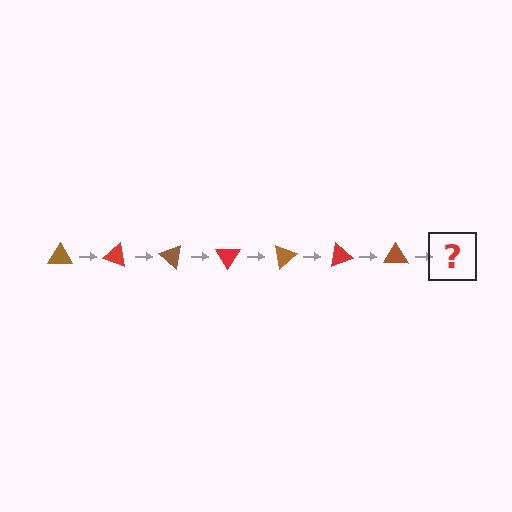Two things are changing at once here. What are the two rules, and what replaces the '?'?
The two rules are that it rotates 20 degrees each step and the color cycles through brown and red. The '?' should be a red triangle, rotated 140 degrees from the start.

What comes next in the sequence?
The next element should be a red triangle, rotated 140 degrees from the start.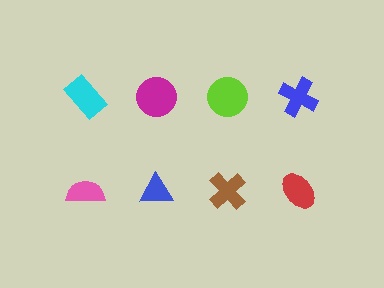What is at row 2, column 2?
A blue triangle.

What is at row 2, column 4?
A red ellipse.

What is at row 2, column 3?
A brown cross.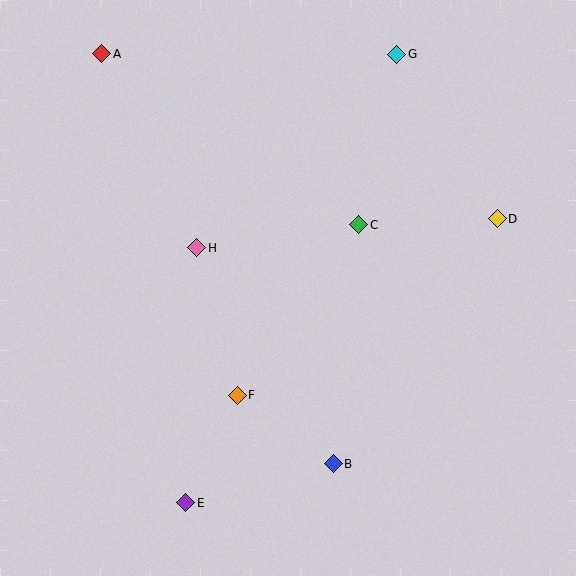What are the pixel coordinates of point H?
Point H is at (197, 248).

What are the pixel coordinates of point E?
Point E is at (186, 503).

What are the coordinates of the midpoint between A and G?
The midpoint between A and G is at (249, 54).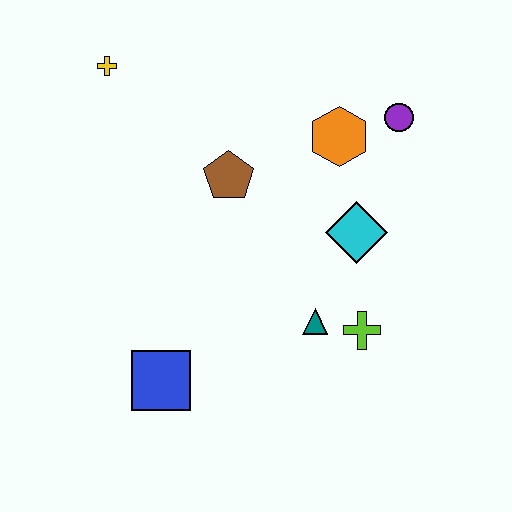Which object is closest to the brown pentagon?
The orange hexagon is closest to the brown pentagon.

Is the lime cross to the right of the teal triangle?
Yes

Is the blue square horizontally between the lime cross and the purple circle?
No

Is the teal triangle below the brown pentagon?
Yes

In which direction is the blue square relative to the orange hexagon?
The blue square is below the orange hexagon.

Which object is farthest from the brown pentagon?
The blue square is farthest from the brown pentagon.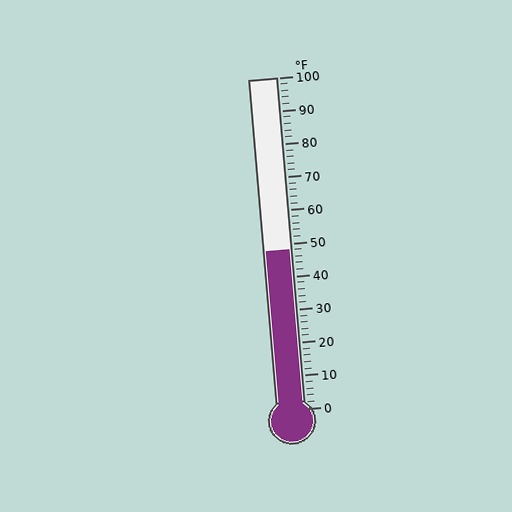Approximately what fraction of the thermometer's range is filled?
The thermometer is filled to approximately 50% of its range.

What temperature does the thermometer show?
The thermometer shows approximately 48°F.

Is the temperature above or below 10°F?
The temperature is above 10°F.